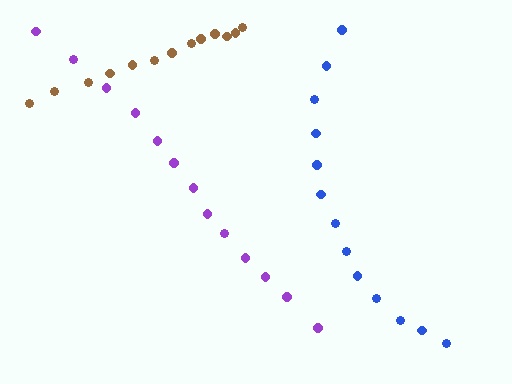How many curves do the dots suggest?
There are 3 distinct paths.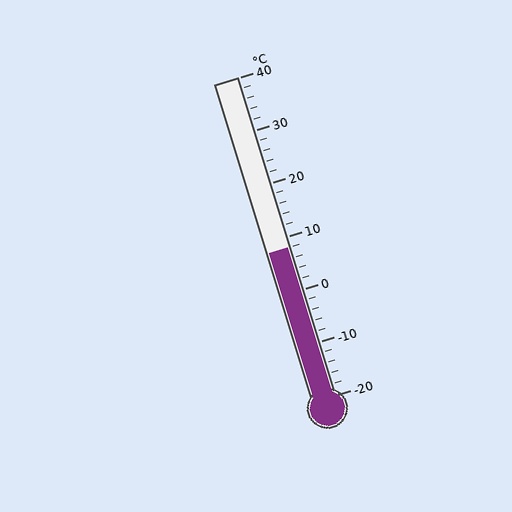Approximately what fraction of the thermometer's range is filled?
The thermometer is filled to approximately 45% of its range.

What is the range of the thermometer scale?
The thermometer scale ranges from -20°C to 40°C.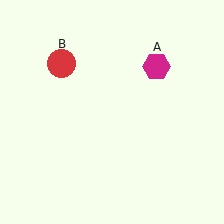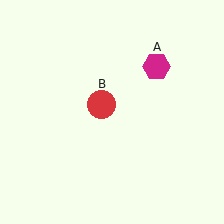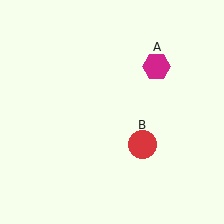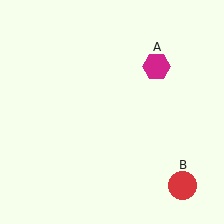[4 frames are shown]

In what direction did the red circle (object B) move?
The red circle (object B) moved down and to the right.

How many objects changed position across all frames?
1 object changed position: red circle (object B).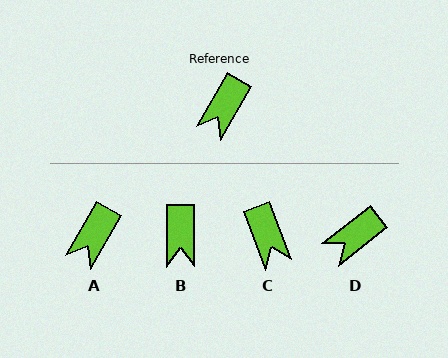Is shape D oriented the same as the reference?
No, it is off by about 22 degrees.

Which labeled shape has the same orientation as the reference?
A.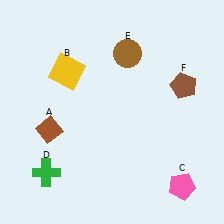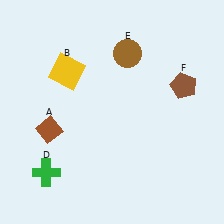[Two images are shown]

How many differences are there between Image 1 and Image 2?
There is 1 difference between the two images.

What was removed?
The pink pentagon (C) was removed in Image 2.